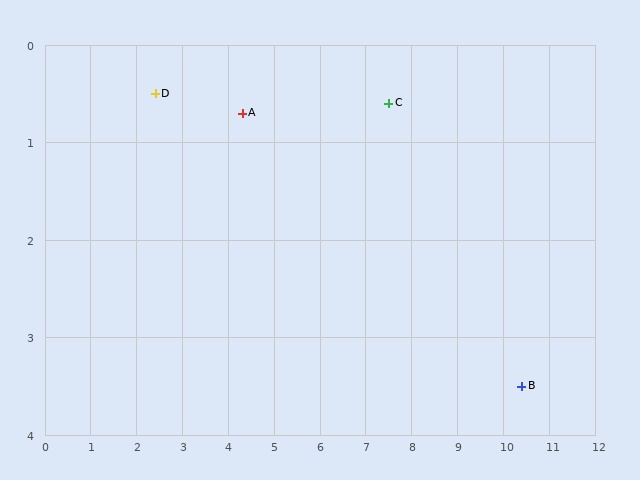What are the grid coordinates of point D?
Point D is at approximately (2.4, 0.5).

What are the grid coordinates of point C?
Point C is at approximately (7.5, 0.6).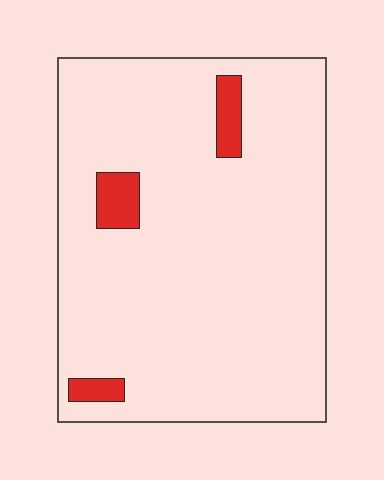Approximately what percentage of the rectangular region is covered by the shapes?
Approximately 5%.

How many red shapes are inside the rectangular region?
3.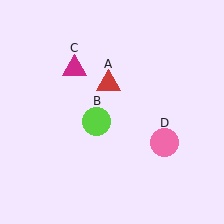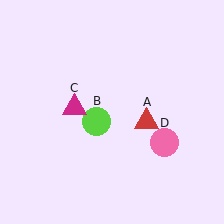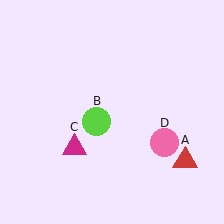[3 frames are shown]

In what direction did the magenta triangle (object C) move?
The magenta triangle (object C) moved down.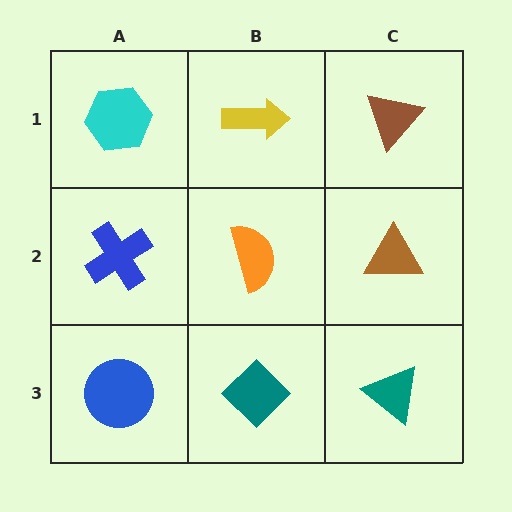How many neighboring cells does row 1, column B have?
3.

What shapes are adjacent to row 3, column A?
A blue cross (row 2, column A), a teal diamond (row 3, column B).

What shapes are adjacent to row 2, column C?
A brown triangle (row 1, column C), a teal triangle (row 3, column C), an orange semicircle (row 2, column B).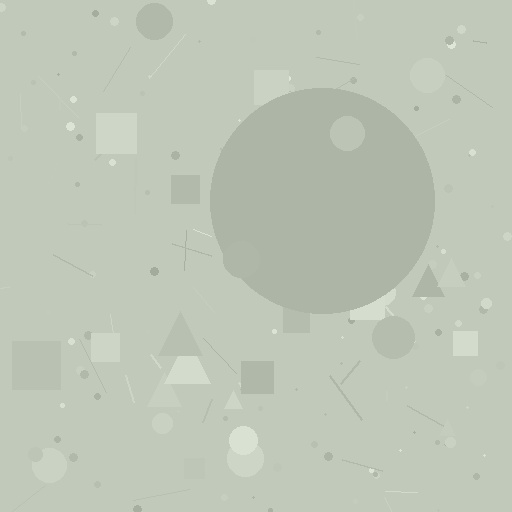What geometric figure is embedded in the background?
A circle is embedded in the background.